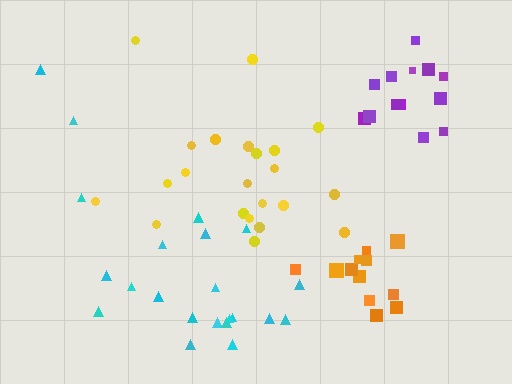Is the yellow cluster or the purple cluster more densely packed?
Purple.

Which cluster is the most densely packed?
Orange.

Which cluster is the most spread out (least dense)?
Cyan.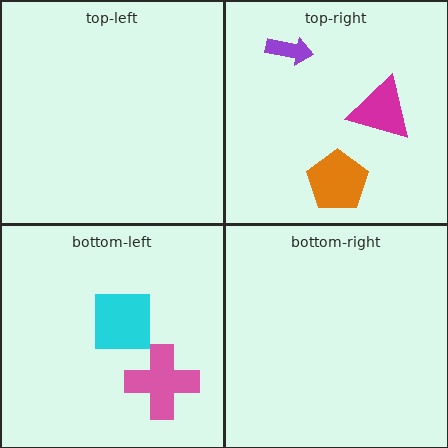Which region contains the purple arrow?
The top-right region.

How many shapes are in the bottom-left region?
2.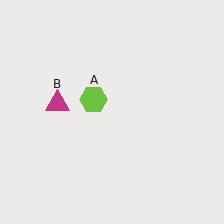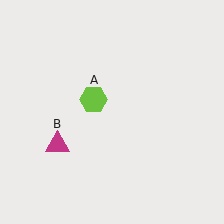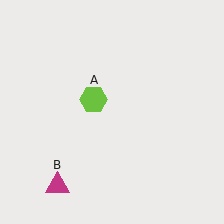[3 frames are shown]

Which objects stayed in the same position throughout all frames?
Lime hexagon (object A) remained stationary.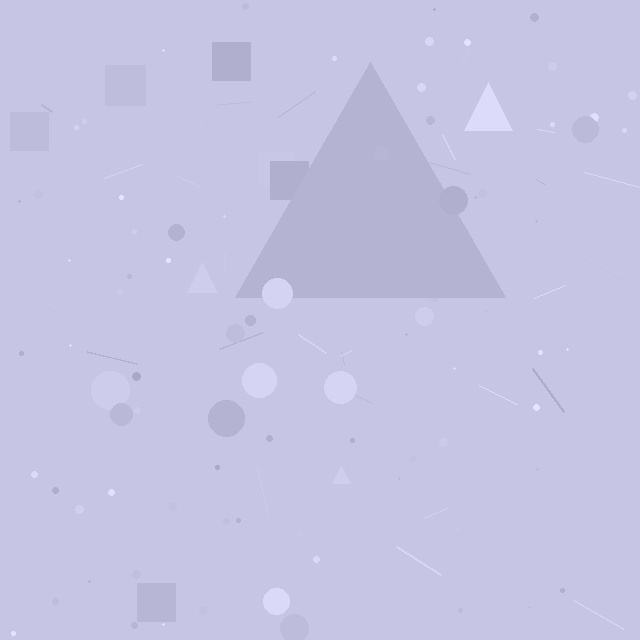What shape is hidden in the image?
A triangle is hidden in the image.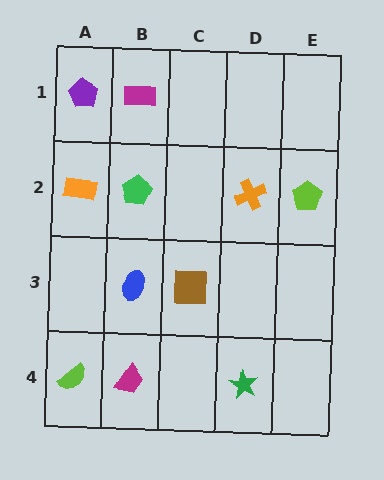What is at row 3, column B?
A blue ellipse.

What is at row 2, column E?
A lime pentagon.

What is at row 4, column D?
A green star.